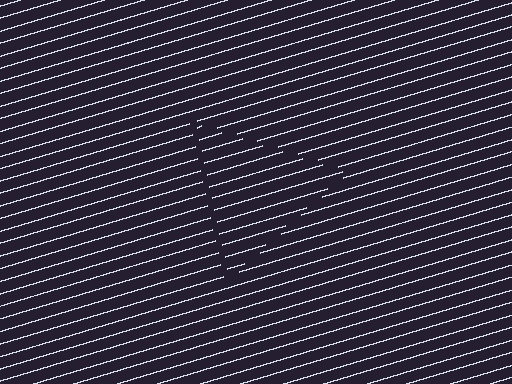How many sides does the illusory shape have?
3 sides — the line-ends trace a triangle.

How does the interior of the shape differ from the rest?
The interior of the shape contains the same grating, shifted by half a period — the contour is defined by the phase discontinuity where line-ends from the inner and outer gratings abut.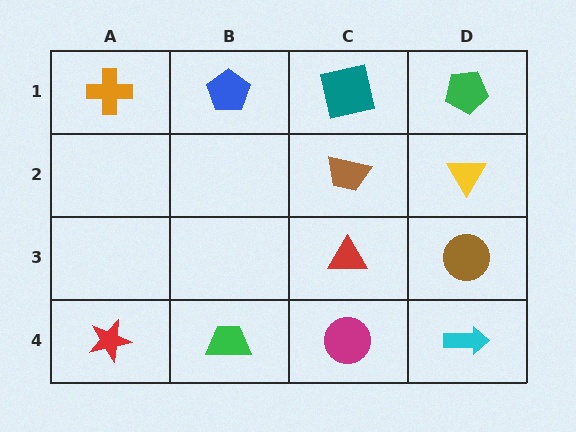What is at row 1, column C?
A teal square.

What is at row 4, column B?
A green trapezoid.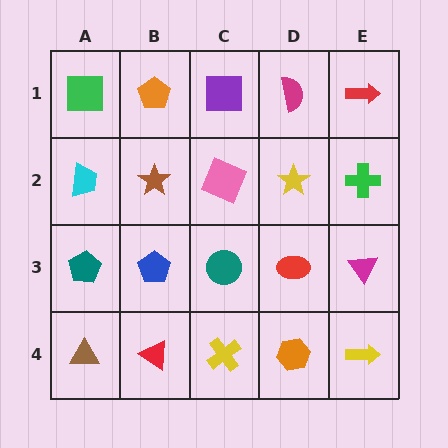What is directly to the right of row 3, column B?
A teal circle.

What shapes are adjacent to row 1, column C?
A pink square (row 2, column C), an orange pentagon (row 1, column B), a magenta semicircle (row 1, column D).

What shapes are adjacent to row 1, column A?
A cyan trapezoid (row 2, column A), an orange pentagon (row 1, column B).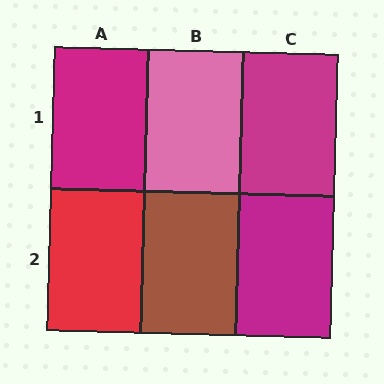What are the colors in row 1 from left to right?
Magenta, pink, magenta.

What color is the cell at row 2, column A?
Red.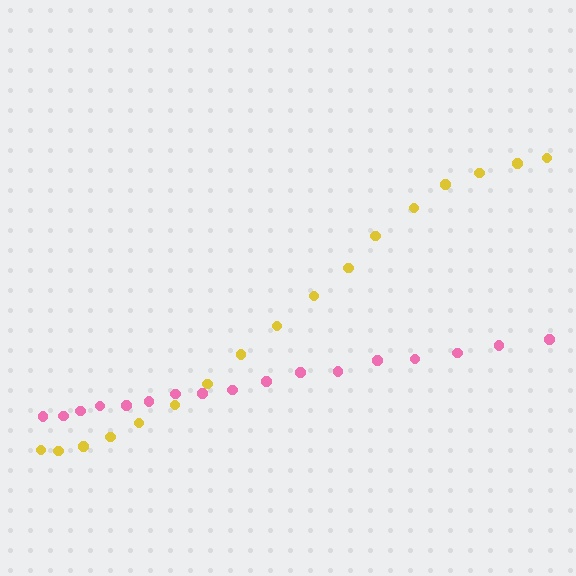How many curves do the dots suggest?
There are 2 distinct paths.